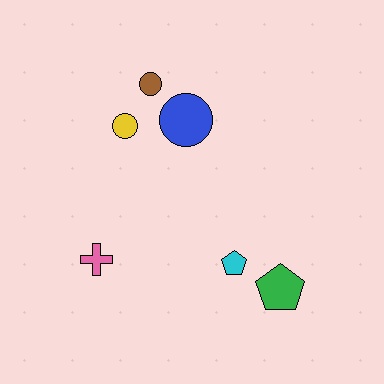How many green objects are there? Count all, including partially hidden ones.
There is 1 green object.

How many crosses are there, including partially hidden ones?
There is 1 cross.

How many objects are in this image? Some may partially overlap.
There are 6 objects.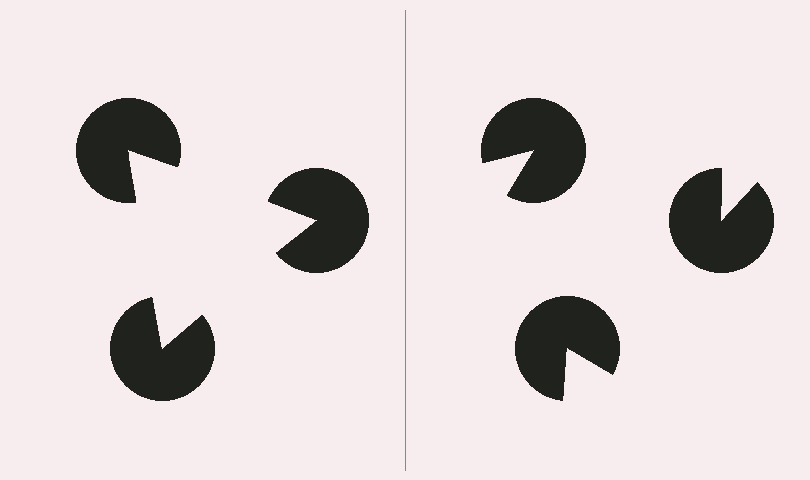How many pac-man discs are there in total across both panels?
6 — 3 on each side.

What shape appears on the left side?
An illusory triangle.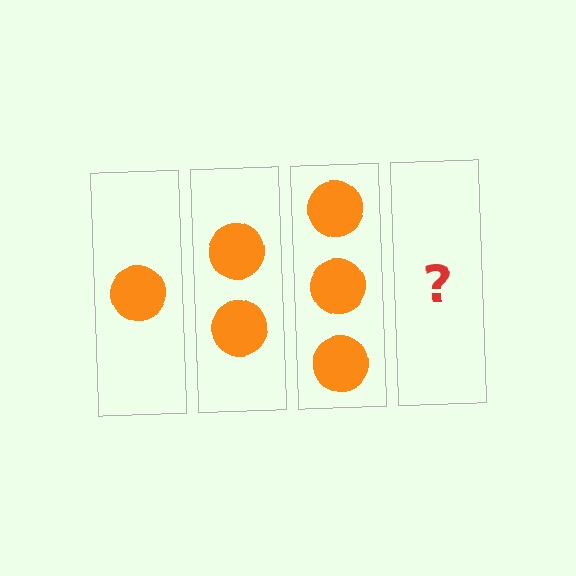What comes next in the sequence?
The next element should be 4 circles.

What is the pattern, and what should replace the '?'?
The pattern is that each step adds one more circle. The '?' should be 4 circles.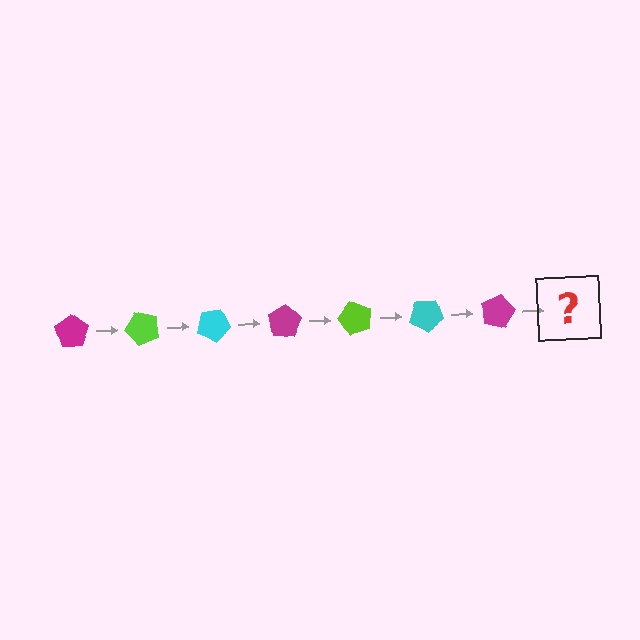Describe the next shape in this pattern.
It should be a lime pentagon, rotated 350 degrees from the start.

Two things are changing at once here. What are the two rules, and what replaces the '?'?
The two rules are that it rotates 50 degrees each step and the color cycles through magenta, lime, and cyan. The '?' should be a lime pentagon, rotated 350 degrees from the start.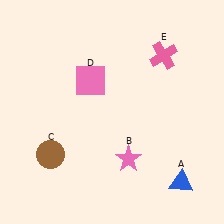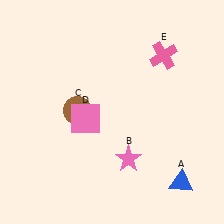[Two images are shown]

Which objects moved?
The objects that moved are: the brown circle (C), the pink square (D).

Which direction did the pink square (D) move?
The pink square (D) moved down.